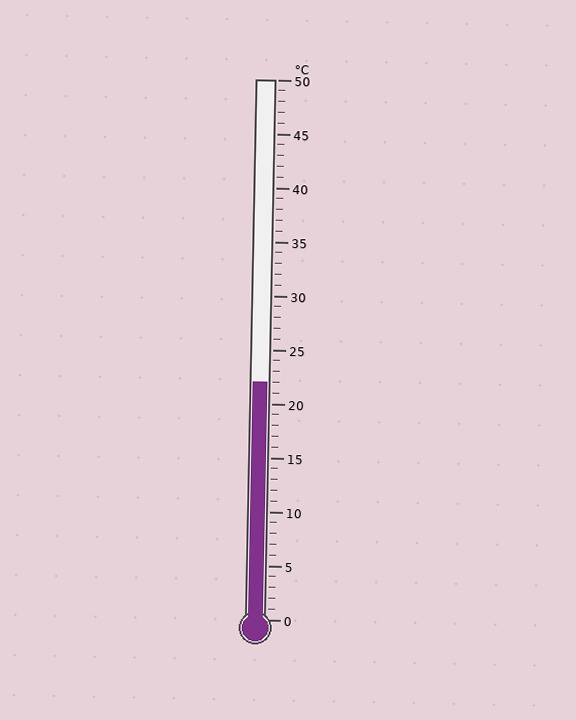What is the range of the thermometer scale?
The thermometer scale ranges from 0°C to 50°C.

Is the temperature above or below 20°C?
The temperature is above 20°C.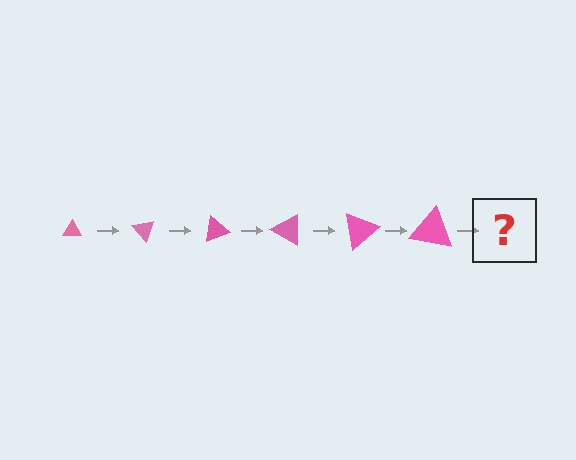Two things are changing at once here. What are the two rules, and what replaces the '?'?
The two rules are that the triangle grows larger each step and it rotates 50 degrees each step. The '?' should be a triangle, larger than the previous one and rotated 300 degrees from the start.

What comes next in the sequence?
The next element should be a triangle, larger than the previous one and rotated 300 degrees from the start.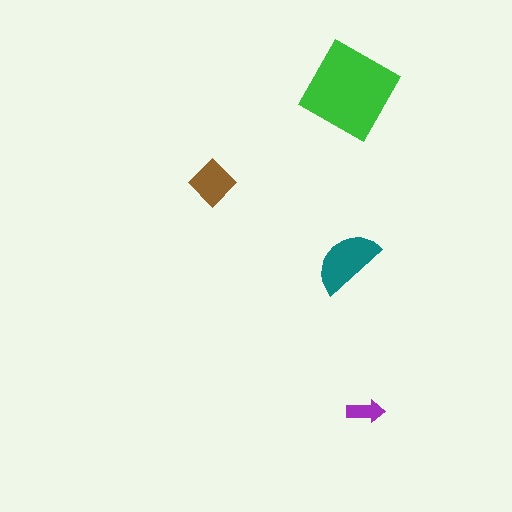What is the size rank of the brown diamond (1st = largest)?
3rd.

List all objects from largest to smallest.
The green square, the teal semicircle, the brown diamond, the purple arrow.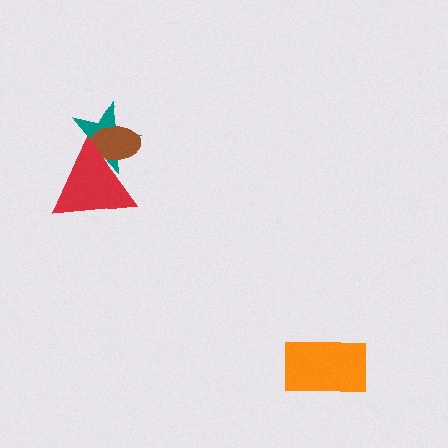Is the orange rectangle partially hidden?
No, no other shape covers it.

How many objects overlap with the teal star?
2 objects overlap with the teal star.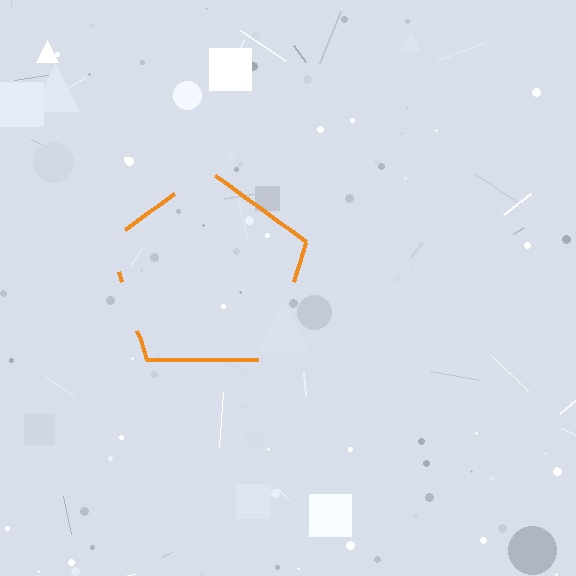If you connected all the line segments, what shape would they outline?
They would outline a pentagon.